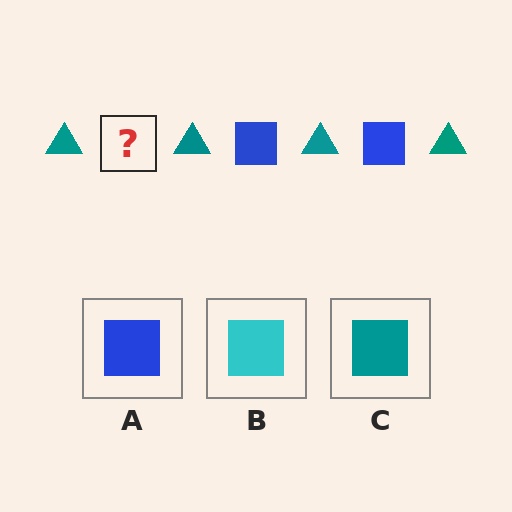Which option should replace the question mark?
Option A.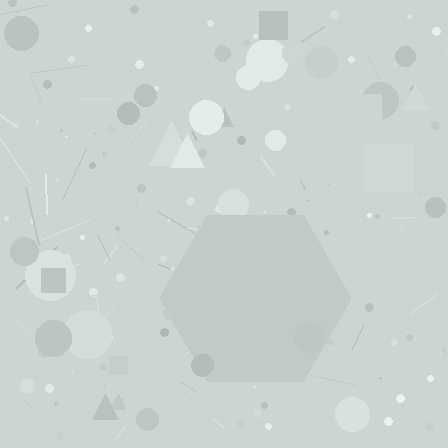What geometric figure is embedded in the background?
A hexagon is embedded in the background.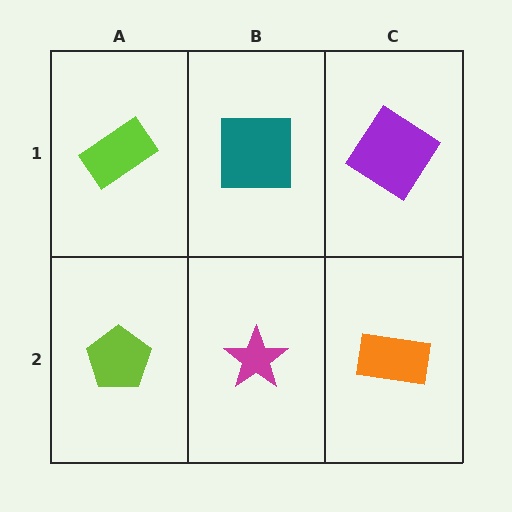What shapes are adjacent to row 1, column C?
An orange rectangle (row 2, column C), a teal square (row 1, column B).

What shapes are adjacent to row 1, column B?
A magenta star (row 2, column B), a lime rectangle (row 1, column A), a purple diamond (row 1, column C).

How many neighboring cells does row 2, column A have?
2.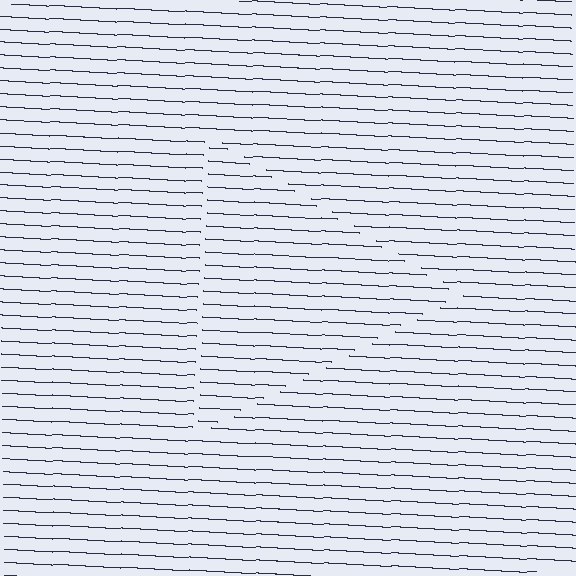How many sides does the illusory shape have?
3 sides — the line-ends trace a triangle.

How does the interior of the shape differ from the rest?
The interior of the shape contains the same grating, shifted by half a period — the contour is defined by the phase discontinuity where line-ends from the inner and outer gratings abut.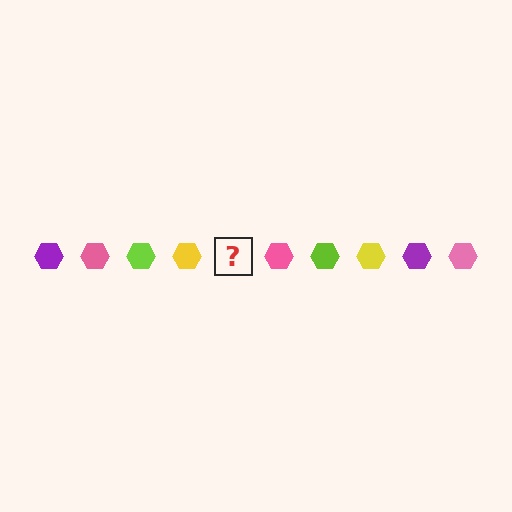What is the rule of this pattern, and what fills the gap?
The rule is that the pattern cycles through purple, pink, lime, yellow hexagons. The gap should be filled with a purple hexagon.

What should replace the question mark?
The question mark should be replaced with a purple hexagon.